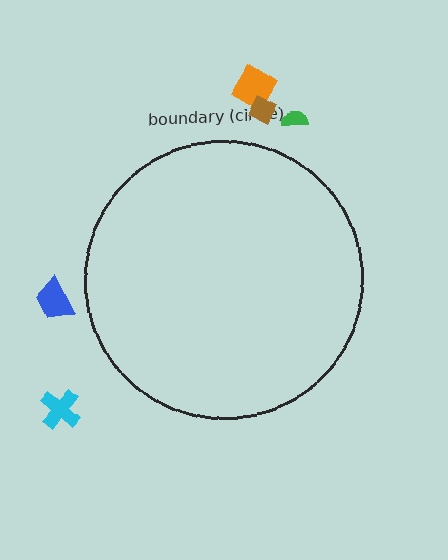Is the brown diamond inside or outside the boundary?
Outside.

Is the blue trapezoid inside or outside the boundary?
Outside.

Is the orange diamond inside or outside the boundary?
Outside.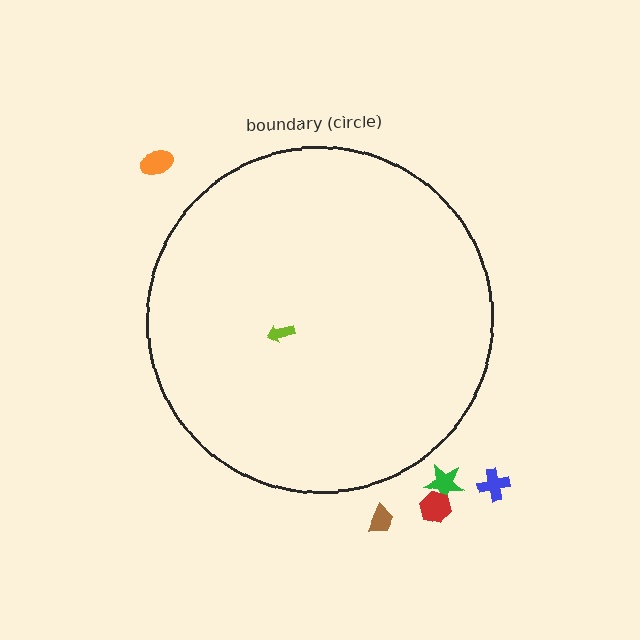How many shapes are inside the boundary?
1 inside, 5 outside.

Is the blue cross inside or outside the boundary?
Outside.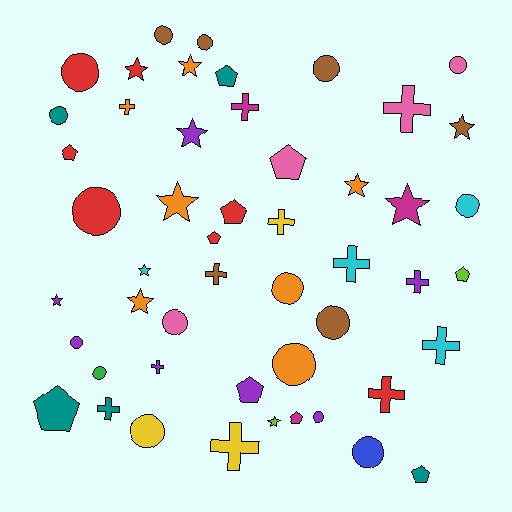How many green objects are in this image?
There is 1 green object.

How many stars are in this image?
There are 11 stars.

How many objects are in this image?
There are 50 objects.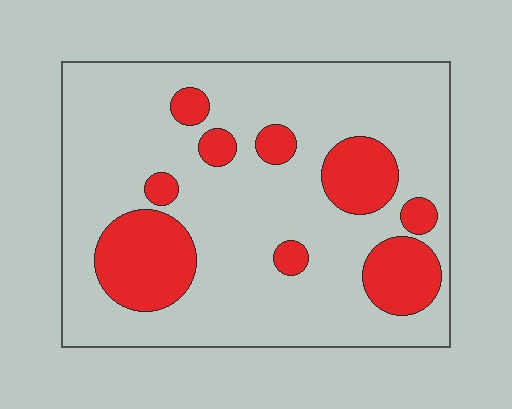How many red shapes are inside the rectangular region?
9.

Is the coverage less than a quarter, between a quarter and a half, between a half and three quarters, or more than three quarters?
Less than a quarter.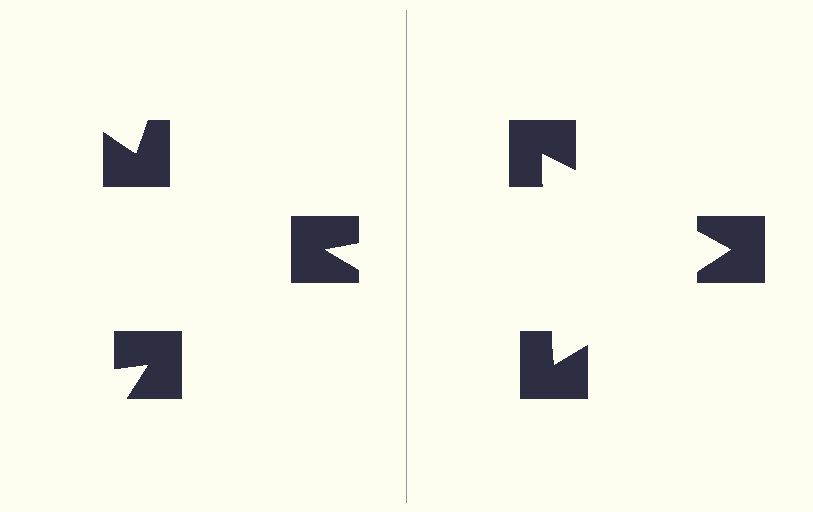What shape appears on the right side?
An illusory triangle.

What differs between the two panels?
The notched squares are positioned identically on both sides; only the wedge orientations differ. On the right they align to a triangle; on the left they are misaligned.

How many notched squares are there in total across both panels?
6 — 3 on each side.